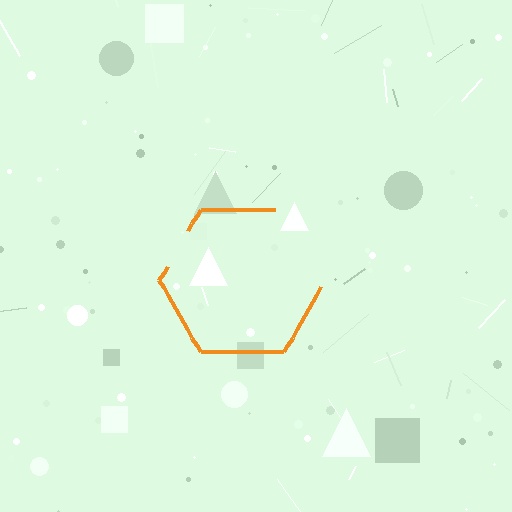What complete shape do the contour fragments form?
The contour fragments form a hexagon.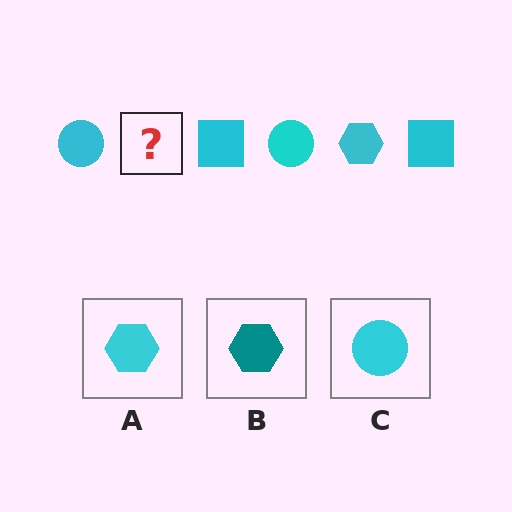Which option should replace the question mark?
Option A.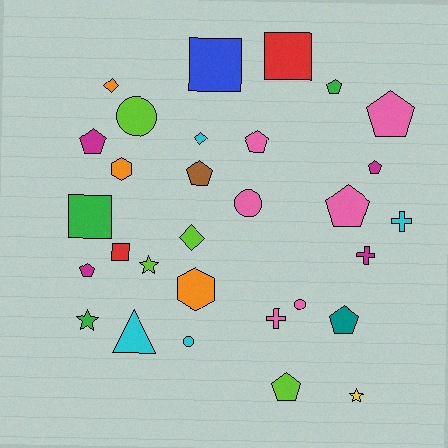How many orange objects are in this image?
There are 3 orange objects.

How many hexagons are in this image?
There are 2 hexagons.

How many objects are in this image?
There are 30 objects.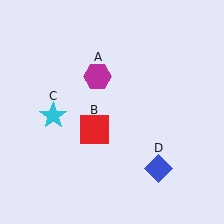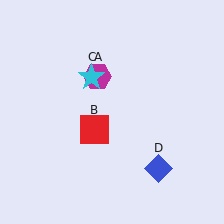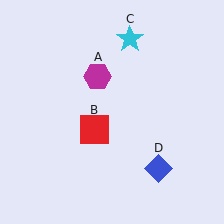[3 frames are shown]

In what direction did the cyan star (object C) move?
The cyan star (object C) moved up and to the right.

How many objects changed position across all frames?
1 object changed position: cyan star (object C).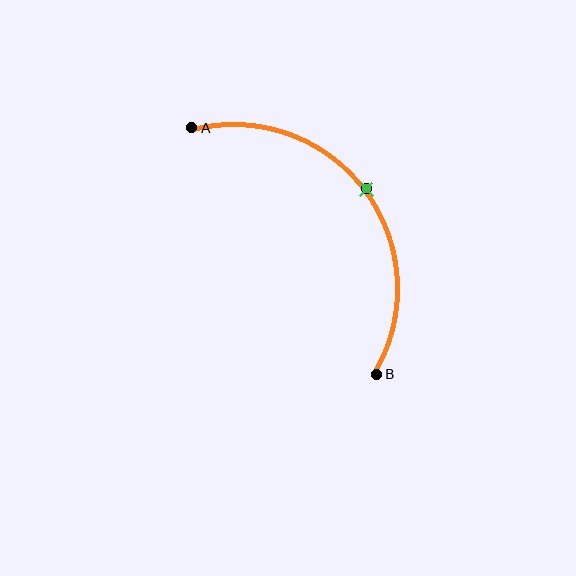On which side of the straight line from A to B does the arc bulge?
The arc bulges above and to the right of the straight line connecting A and B.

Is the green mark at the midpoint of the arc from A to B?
Yes. The green mark lies on the arc at equal arc-length from both A and B — it is the arc midpoint.